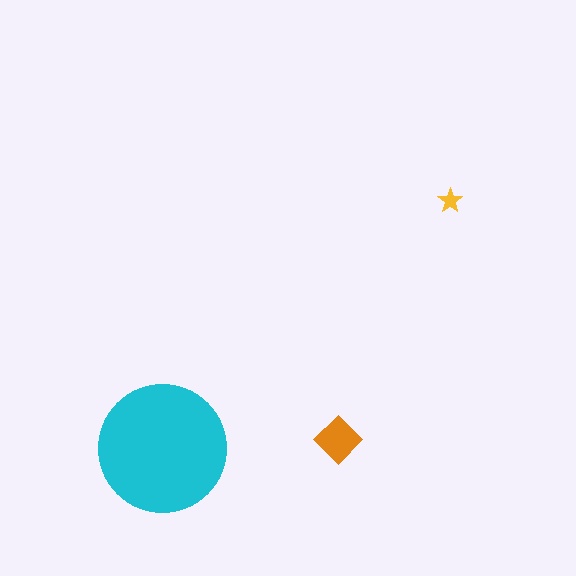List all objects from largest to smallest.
The cyan circle, the orange diamond, the yellow star.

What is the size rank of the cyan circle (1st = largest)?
1st.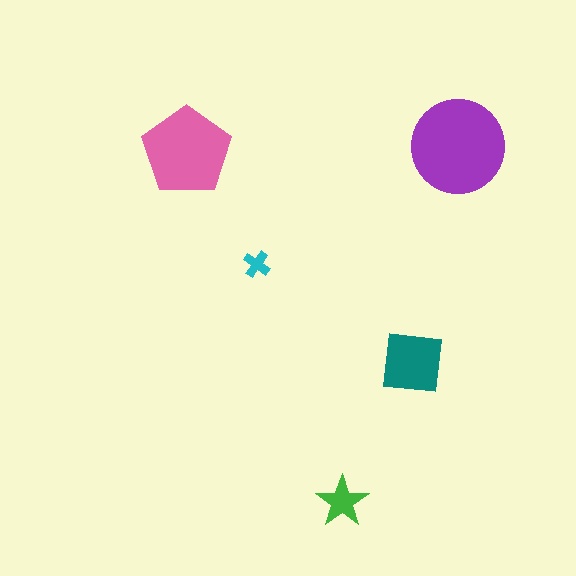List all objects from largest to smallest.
The purple circle, the pink pentagon, the teal square, the green star, the cyan cross.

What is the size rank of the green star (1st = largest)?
4th.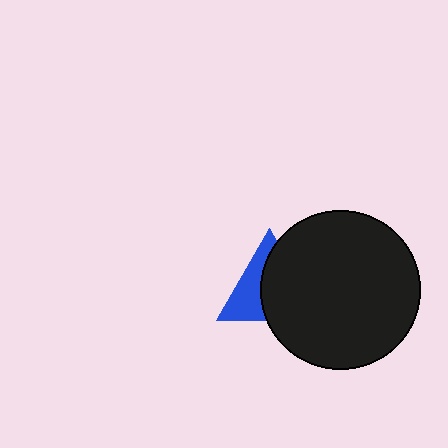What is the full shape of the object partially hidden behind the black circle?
The partially hidden object is a blue triangle.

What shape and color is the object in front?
The object in front is a black circle.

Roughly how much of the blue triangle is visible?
A small part of it is visible (roughly 42%).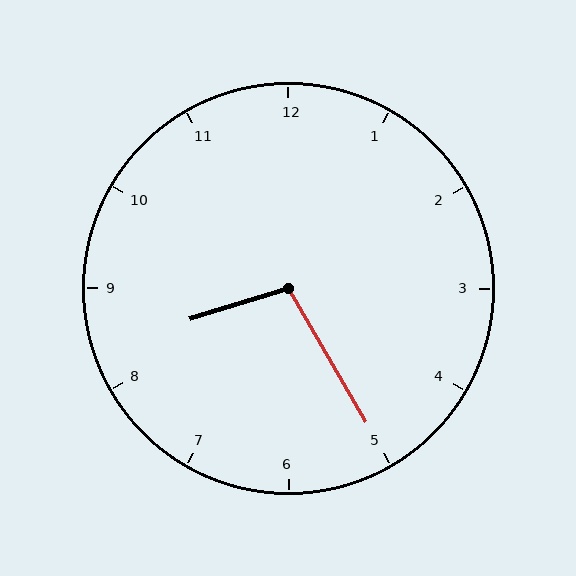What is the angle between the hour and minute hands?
Approximately 102 degrees.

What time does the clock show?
8:25.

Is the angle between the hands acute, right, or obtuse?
It is obtuse.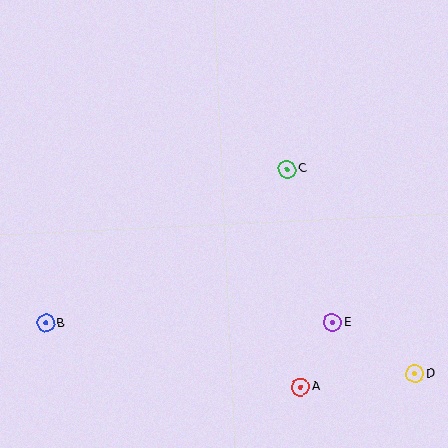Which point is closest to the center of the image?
Point C at (287, 169) is closest to the center.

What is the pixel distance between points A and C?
The distance between A and C is 218 pixels.